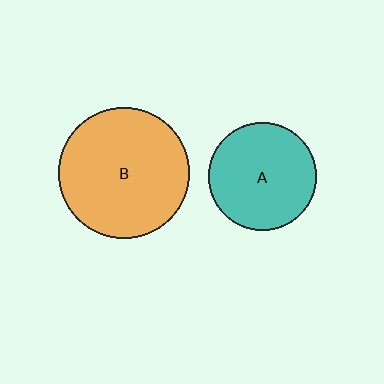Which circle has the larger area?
Circle B (orange).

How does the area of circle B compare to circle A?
Approximately 1.5 times.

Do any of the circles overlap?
No, none of the circles overlap.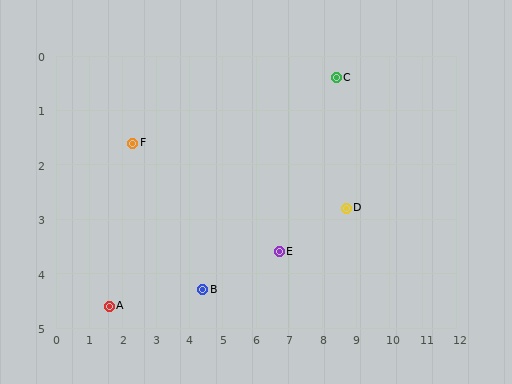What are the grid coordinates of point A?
Point A is at approximately (1.6, 4.6).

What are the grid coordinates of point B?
Point B is at approximately (4.4, 4.3).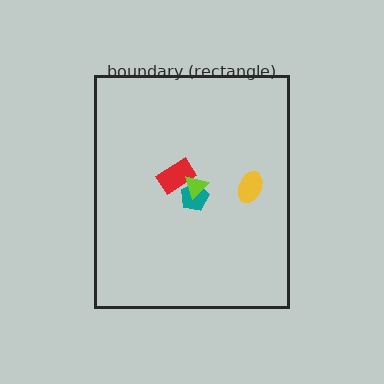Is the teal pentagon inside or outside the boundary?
Inside.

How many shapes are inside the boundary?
4 inside, 0 outside.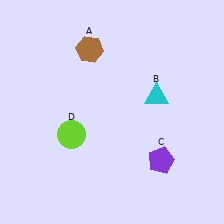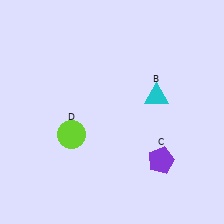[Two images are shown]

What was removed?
The brown hexagon (A) was removed in Image 2.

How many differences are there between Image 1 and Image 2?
There is 1 difference between the two images.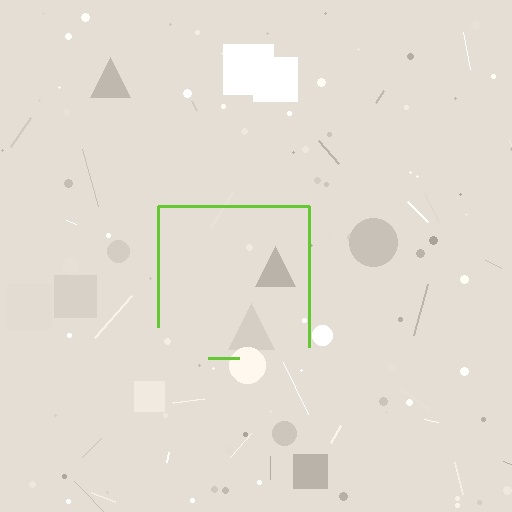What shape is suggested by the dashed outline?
The dashed outline suggests a square.